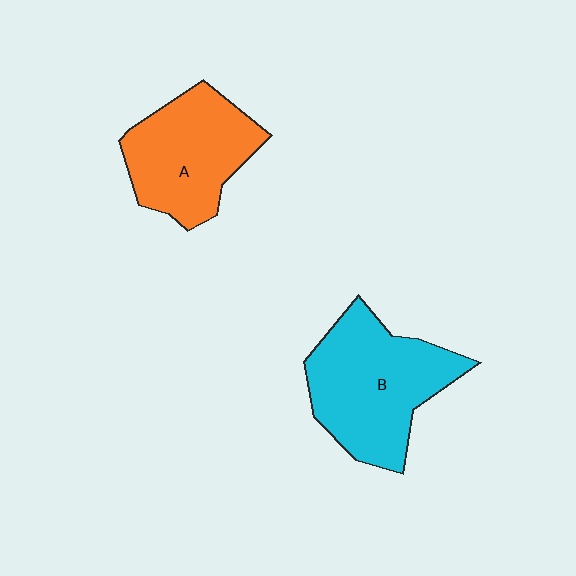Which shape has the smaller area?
Shape A (orange).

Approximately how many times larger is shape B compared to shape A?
Approximately 1.2 times.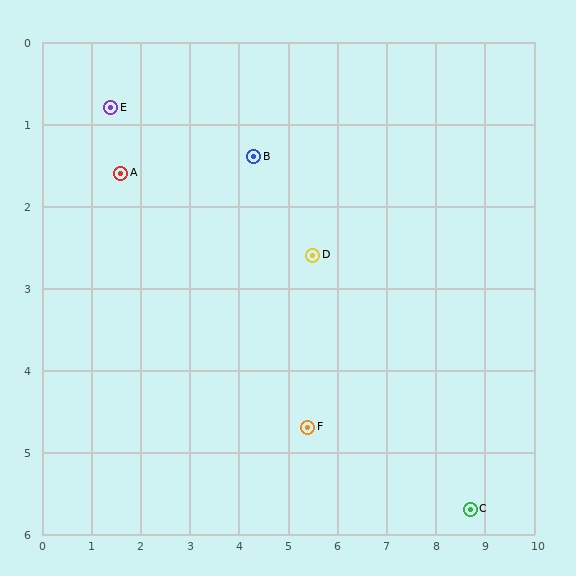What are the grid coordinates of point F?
Point F is at approximately (5.4, 4.7).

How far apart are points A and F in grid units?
Points A and F are about 4.9 grid units apart.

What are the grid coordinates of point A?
Point A is at approximately (1.6, 1.6).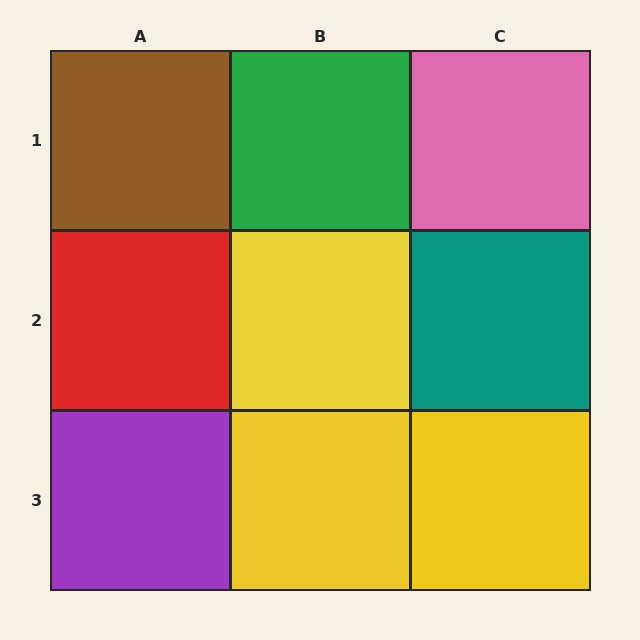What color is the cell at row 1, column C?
Pink.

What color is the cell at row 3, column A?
Purple.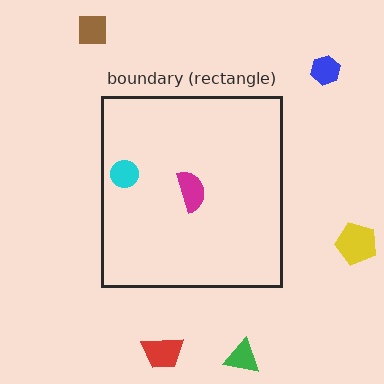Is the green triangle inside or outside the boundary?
Outside.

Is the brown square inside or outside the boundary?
Outside.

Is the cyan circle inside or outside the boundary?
Inside.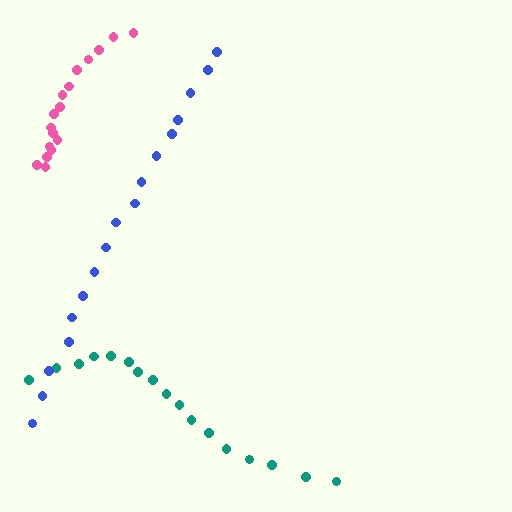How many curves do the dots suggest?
There are 3 distinct paths.